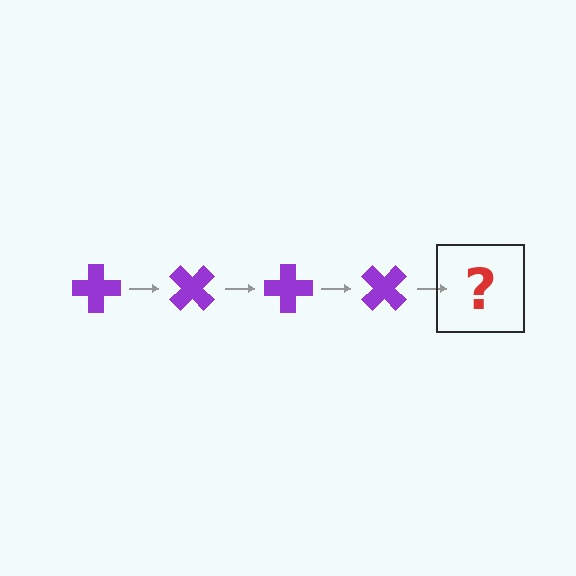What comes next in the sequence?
The next element should be a purple cross rotated 180 degrees.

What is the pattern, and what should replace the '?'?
The pattern is that the cross rotates 45 degrees each step. The '?' should be a purple cross rotated 180 degrees.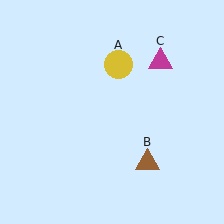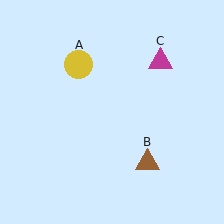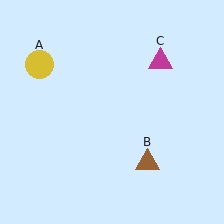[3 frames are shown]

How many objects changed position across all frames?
1 object changed position: yellow circle (object A).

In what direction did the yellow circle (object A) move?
The yellow circle (object A) moved left.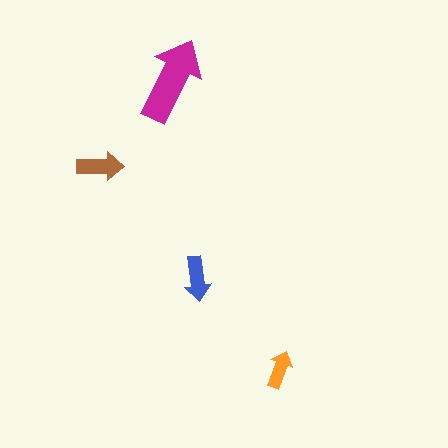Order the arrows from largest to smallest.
the magenta one, the brown one, the blue one, the orange one.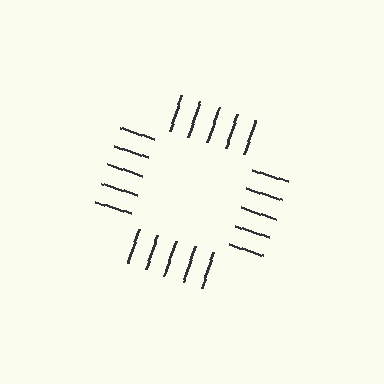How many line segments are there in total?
20 — 5 along each of the 4 edges.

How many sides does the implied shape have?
4 sides — the line-ends trace a square.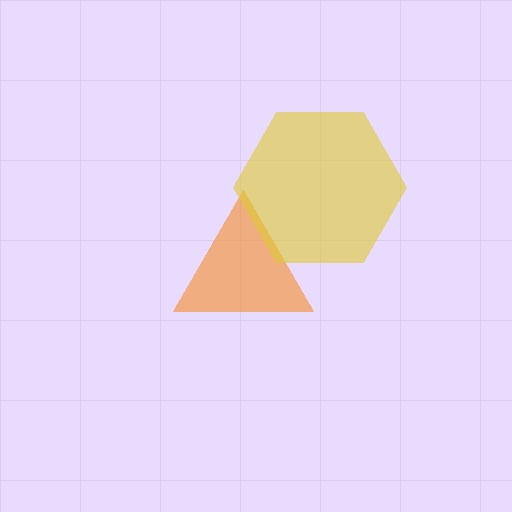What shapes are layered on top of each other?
The layered shapes are: an orange triangle, a yellow hexagon.